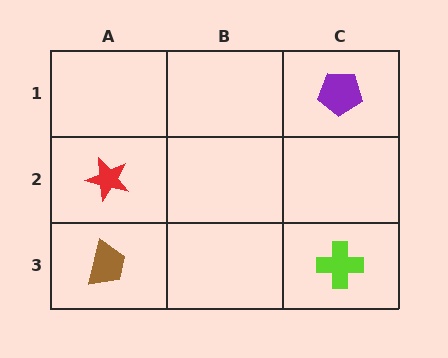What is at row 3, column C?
A lime cross.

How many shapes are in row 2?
1 shape.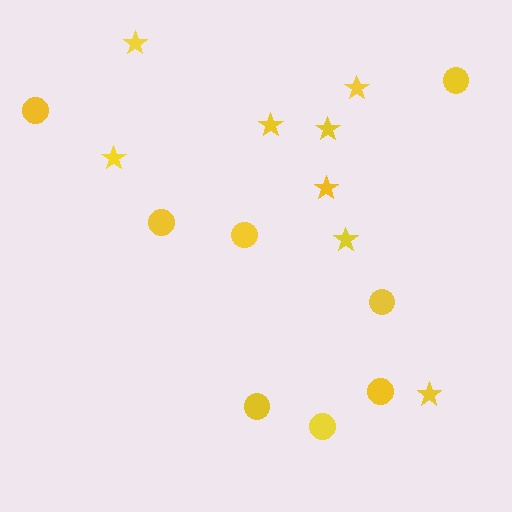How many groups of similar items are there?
There are 2 groups: one group of circles (8) and one group of stars (8).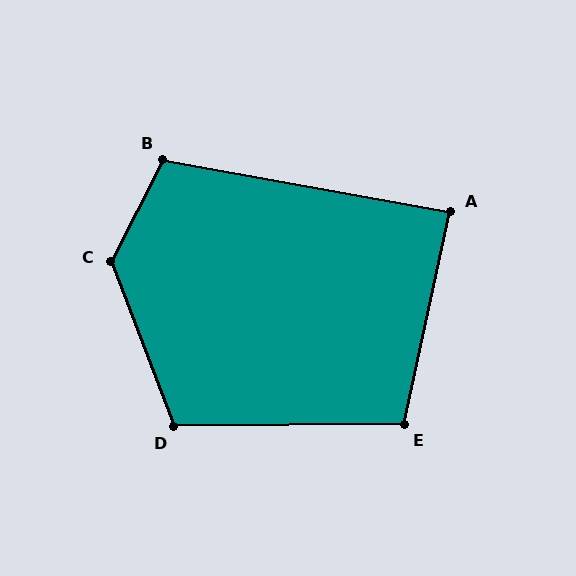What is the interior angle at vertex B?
Approximately 107 degrees (obtuse).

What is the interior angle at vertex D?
Approximately 111 degrees (obtuse).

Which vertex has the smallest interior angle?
A, at approximately 88 degrees.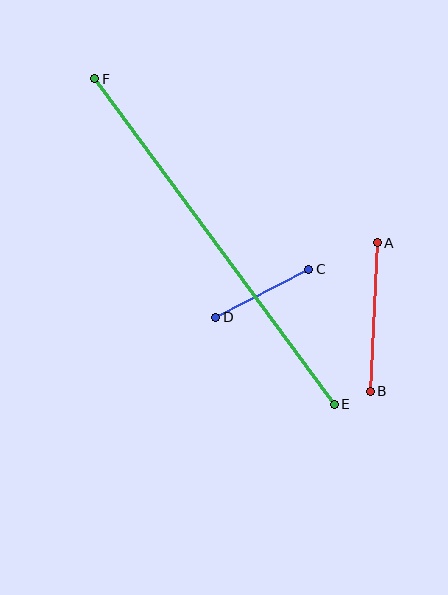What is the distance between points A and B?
The distance is approximately 149 pixels.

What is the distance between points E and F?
The distance is approximately 404 pixels.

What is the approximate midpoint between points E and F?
The midpoint is at approximately (215, 242) pixels.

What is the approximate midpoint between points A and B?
The midpoint is at approximately (374, 317) pixels.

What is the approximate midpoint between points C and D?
The midpoint is at approximately (262, 293) pixels.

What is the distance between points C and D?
The distance is approximately 105 pixels.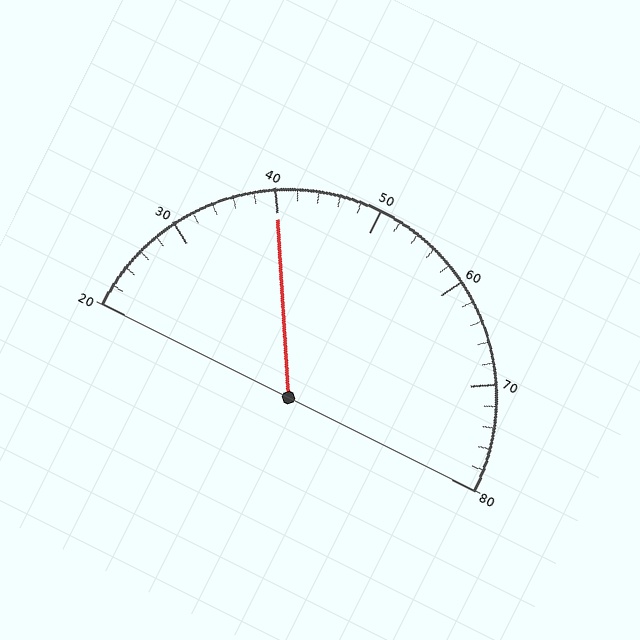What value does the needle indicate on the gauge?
The needle indicates approximately 40.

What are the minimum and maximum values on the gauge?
The gauge ranges from 20 to 80.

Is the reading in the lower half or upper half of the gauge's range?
The reading is in the lower half of the range (20 to 80).